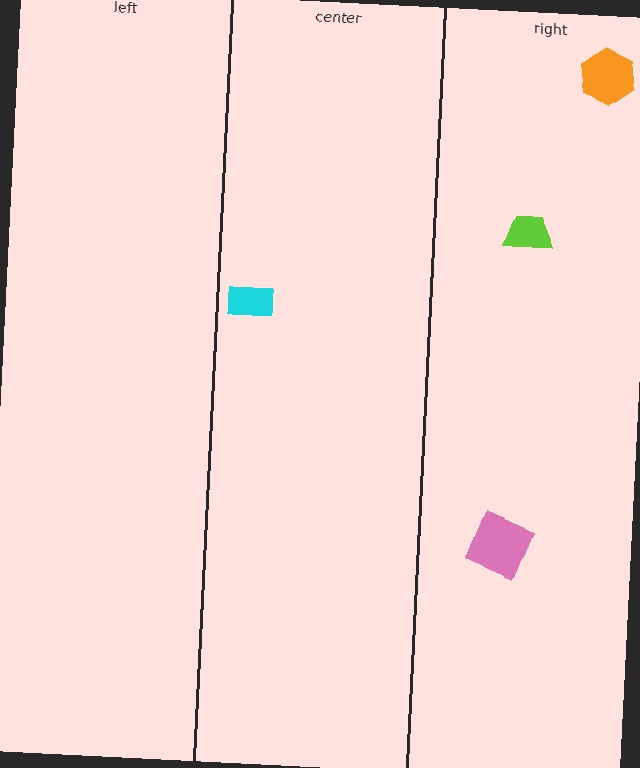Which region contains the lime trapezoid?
The right region.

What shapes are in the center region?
The cyan rectangle.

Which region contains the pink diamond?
The right region.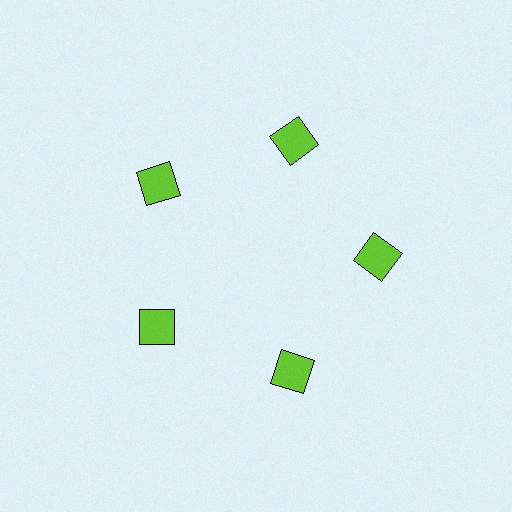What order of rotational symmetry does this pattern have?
This pattern has 5-fold rotational symmetry.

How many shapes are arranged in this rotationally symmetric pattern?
There are 5 shapes, arranged in 5 groups of 1.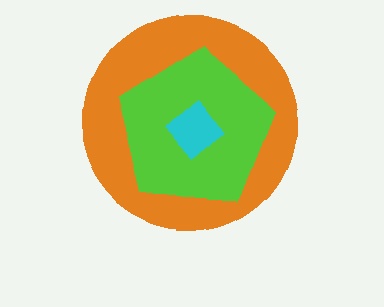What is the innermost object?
The cyan diamond.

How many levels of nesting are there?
3.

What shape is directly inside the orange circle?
The lime pentagon.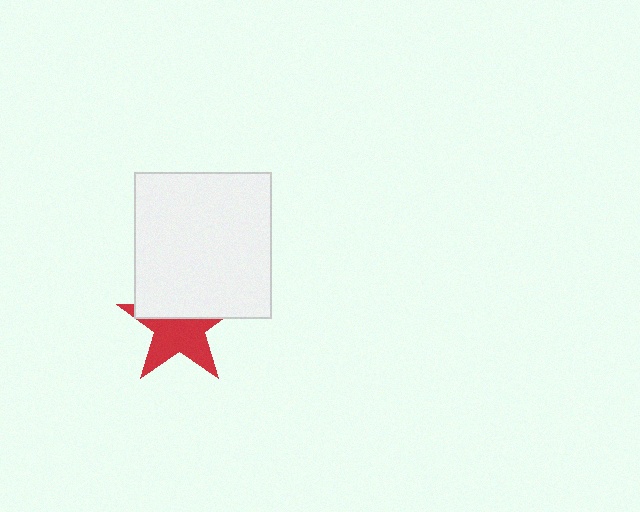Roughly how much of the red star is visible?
About half of it is visible (roughly 56%).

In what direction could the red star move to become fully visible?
The red star could move down. That would shift it out from behind the white rectangle entirely.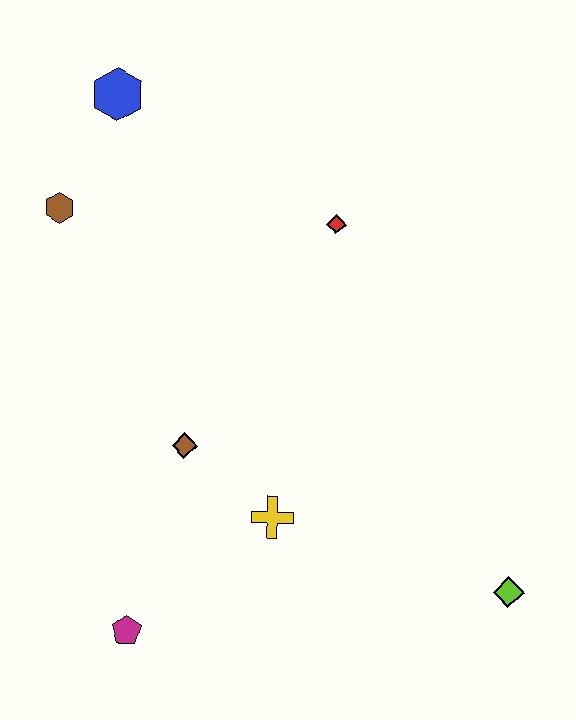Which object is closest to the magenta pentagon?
The yellow cross is closest to the magenta pentagon.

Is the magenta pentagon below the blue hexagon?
Yes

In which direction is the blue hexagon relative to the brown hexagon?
The blue hexagon is above the brown hexagon.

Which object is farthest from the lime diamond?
The blue hexagon is farthest from the lime diamond.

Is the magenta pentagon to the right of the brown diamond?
No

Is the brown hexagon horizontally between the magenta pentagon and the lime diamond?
No